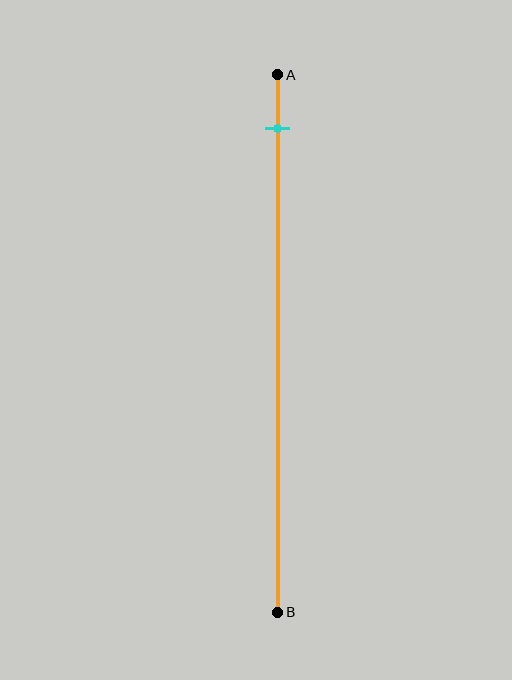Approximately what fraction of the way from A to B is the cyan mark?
The cyan mark is approximately 10% of the way from A to B.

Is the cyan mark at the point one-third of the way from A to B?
No, the mark is at about 10% from A, not at the 33% one-third point.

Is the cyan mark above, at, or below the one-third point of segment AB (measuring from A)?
The cyan mark is above the one-third point of segment AB.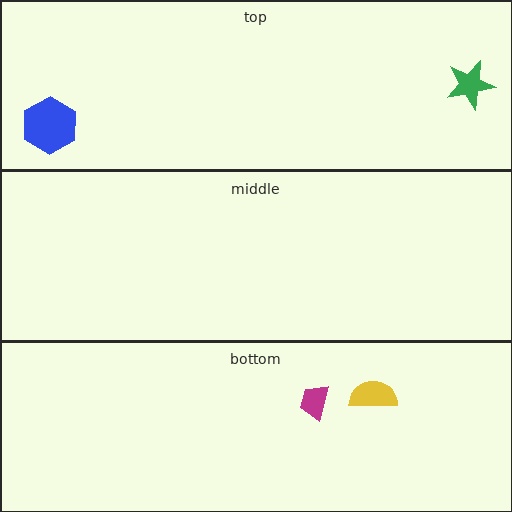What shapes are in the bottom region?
The magenta trapezoid, the yellow semicircle.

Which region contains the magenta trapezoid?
The bottom region.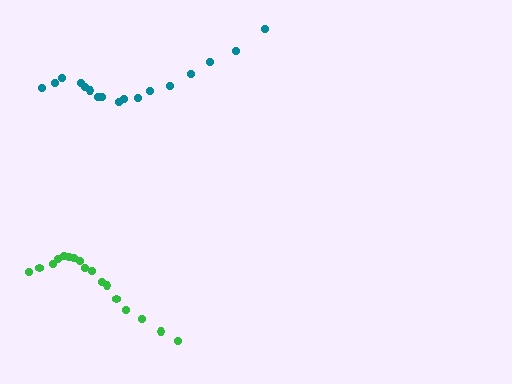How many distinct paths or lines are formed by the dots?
There are 2 distinct paths.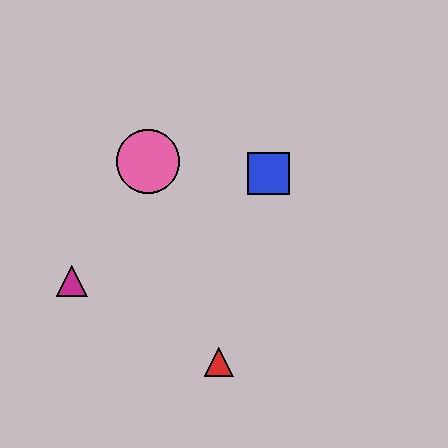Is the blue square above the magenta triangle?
Yes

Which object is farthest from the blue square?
The magenta triangle is farthest from the blue square.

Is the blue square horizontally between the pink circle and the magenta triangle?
No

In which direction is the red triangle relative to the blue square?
The red triangle is below the blue square.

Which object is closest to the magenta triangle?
The pink circle is closest to the magenta triangle.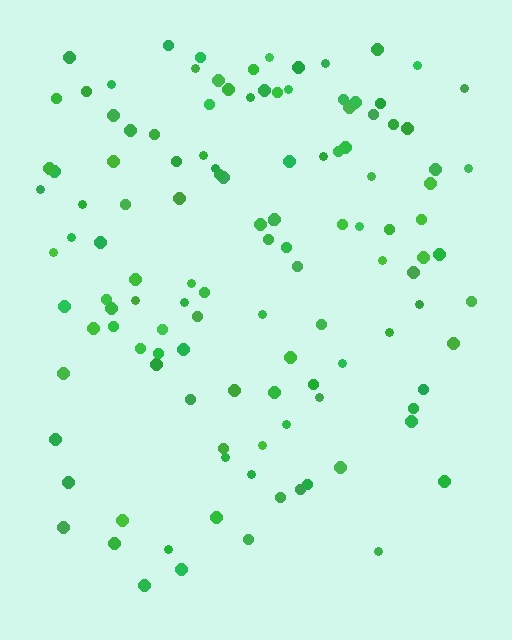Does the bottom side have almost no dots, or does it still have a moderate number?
Still a moderate number, just noticeably fewer than the top.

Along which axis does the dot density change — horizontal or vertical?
Vertical.